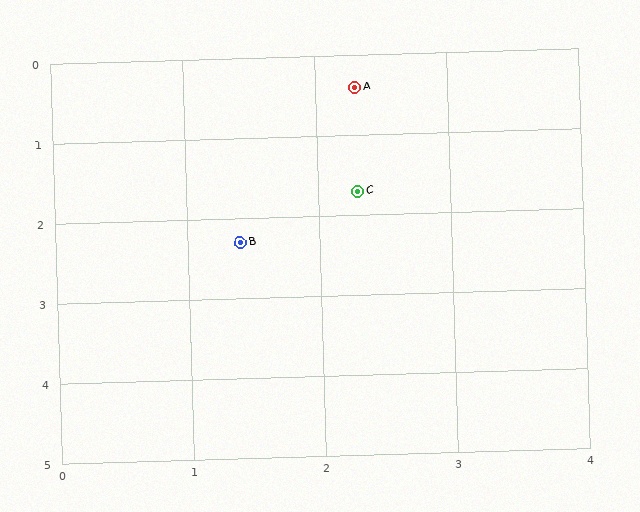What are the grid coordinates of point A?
Point A is at approximately (2.3, 0.4).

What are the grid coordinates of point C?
Point C is at approximately (2.3, 1.7).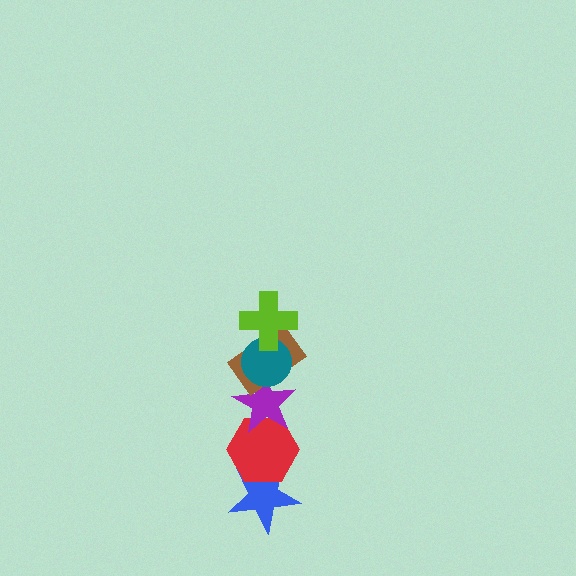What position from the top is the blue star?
The blue star is 6th from the top.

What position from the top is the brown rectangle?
The brown rectangle is 3rd from the top.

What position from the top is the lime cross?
The lime cross is 1st from the top.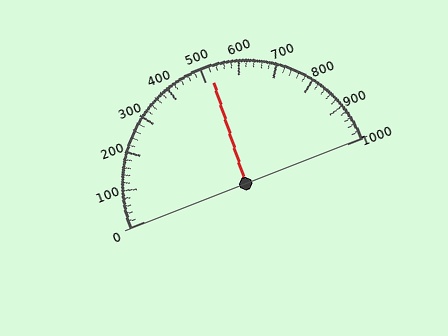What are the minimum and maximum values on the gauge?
The gauge ranges from 0 to 1000.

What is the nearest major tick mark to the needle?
The nearest major tick mark is 500.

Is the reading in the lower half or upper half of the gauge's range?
The reading is in the upper half of the range (0 to 1000).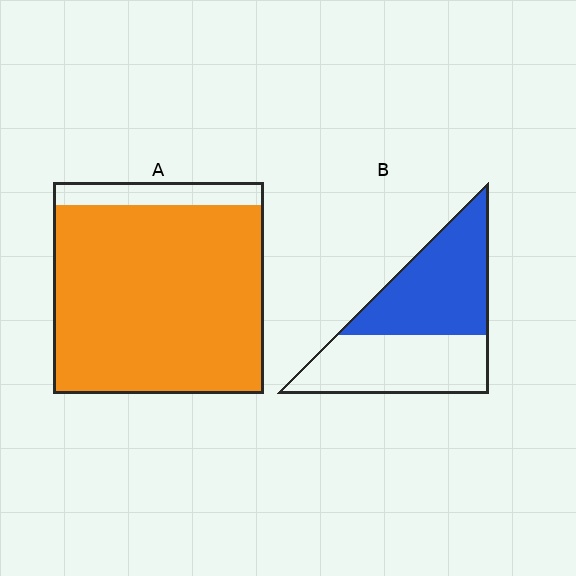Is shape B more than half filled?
Roughly half.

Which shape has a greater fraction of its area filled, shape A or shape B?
Shape A.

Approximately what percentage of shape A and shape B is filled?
A is approximately 90% and B is approximately 50%.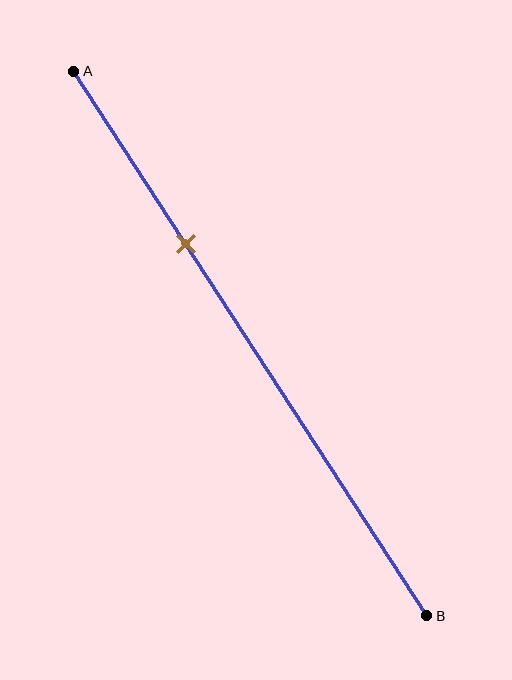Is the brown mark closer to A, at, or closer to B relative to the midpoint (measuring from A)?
The brown mark is closer to point A than the midpoint of segment AB.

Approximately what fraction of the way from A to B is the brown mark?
The brown mark is approximately 30% of the way from A to B.